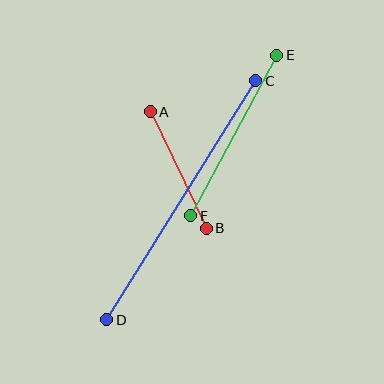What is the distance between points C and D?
The distance is approximately 281 pixels.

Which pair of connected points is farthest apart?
Points C and D are farthest apart.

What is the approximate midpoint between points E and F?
The midpoint is at approximately (234, 135) pixels.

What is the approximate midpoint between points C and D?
The midpoint is at approximately (181, 200) pixels.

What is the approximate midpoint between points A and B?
The midpoint is at approximately (178, 170) pixels.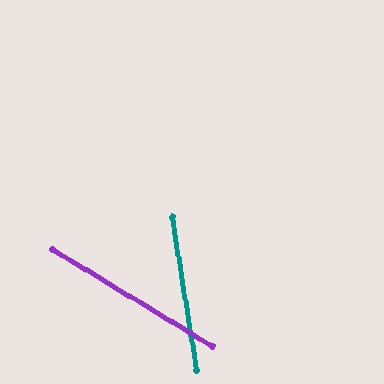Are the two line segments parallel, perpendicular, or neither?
Neither parallel nor perpendicular — they differ by about 49°.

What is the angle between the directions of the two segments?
Approximately 49 degrees.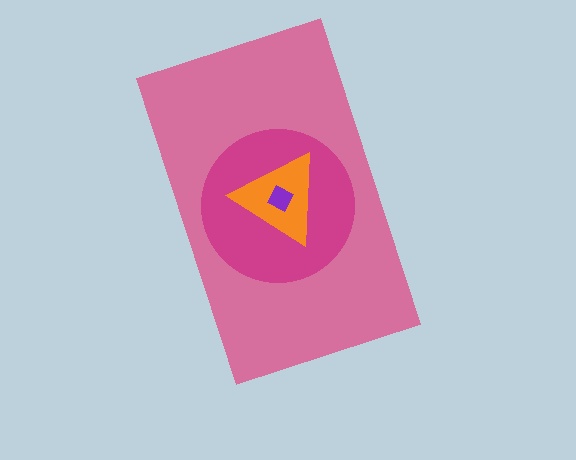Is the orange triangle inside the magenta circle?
Yes.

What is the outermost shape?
The pink rectangle.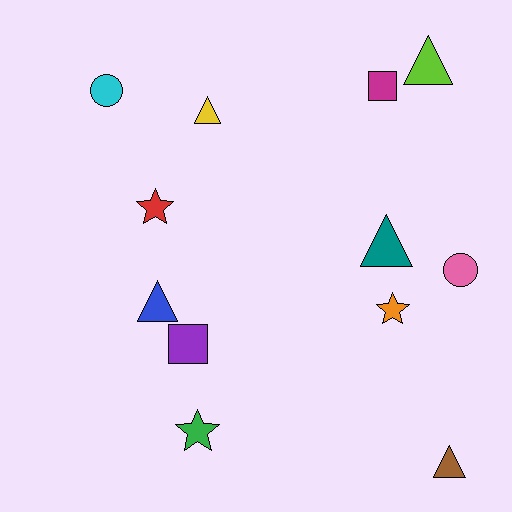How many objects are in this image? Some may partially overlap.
There are 12 objects.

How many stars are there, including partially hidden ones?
There are 3 stars.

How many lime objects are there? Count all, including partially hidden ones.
There is 1 lime object.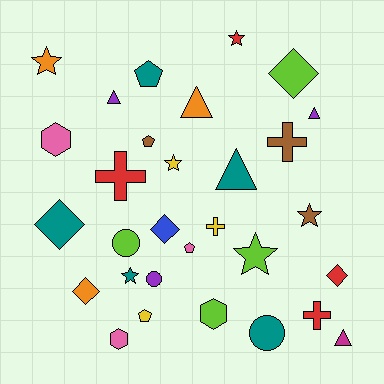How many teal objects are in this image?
There are 5 teal objects.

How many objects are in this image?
There are 30 objects.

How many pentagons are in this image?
There are 4 pentagons.